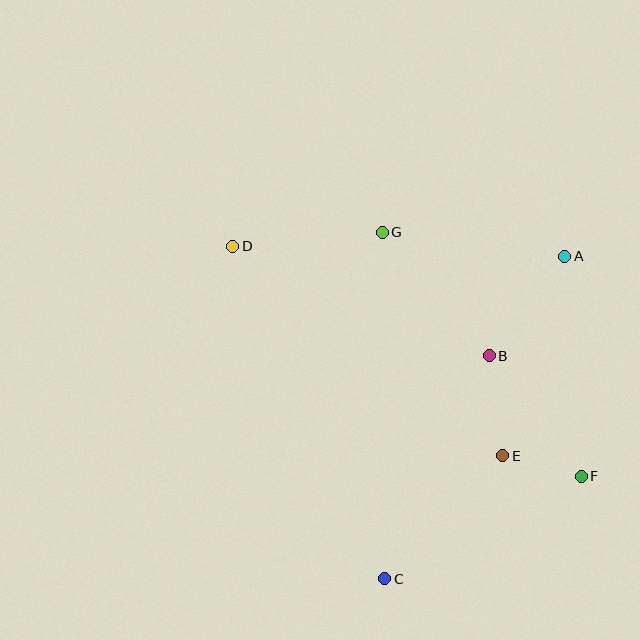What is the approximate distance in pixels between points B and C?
The distance between B and C is approximately 246 pixels.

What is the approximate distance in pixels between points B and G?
The distance between B and G is approximately 163 pixels.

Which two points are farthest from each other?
Points D and F are farthest from each other.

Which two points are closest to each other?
Points E and F are closest to each other.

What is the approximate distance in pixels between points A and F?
The distance between A and F is approximately 221 pixels.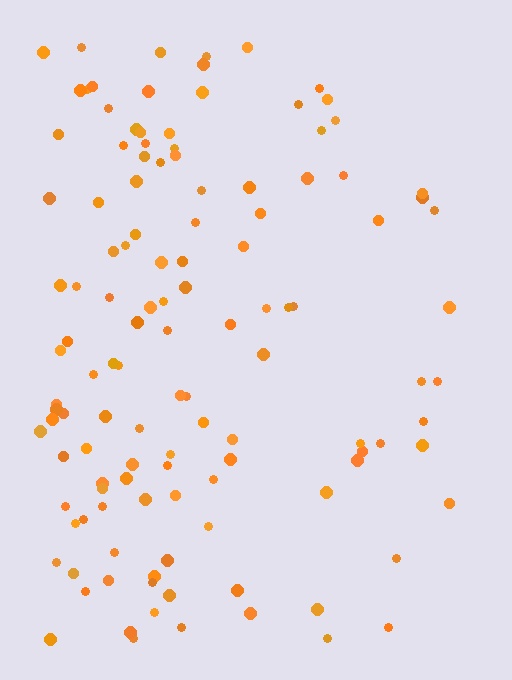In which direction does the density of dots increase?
From right to left, with the left side densest.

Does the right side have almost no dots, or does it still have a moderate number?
Still a moderate number, just noticeably fewer than the left.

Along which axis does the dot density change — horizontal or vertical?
Horizontal.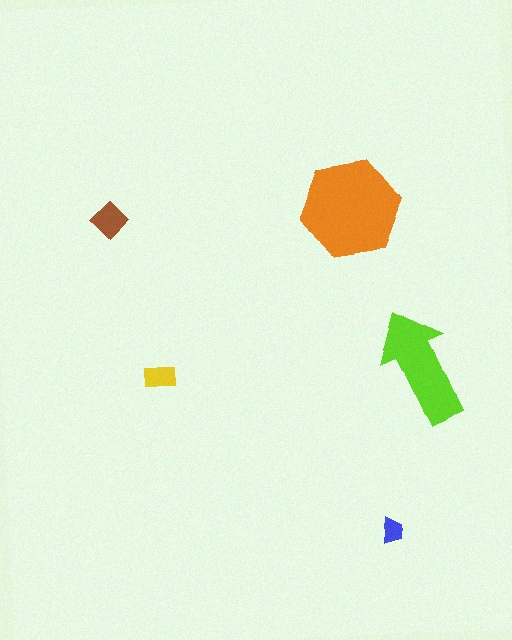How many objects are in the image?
There are 5 objects in the image.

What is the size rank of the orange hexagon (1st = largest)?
1st.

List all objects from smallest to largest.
The blue trapezoid, the yellow rectangle, the brown diamond, the lime arrow, the orange hexagon.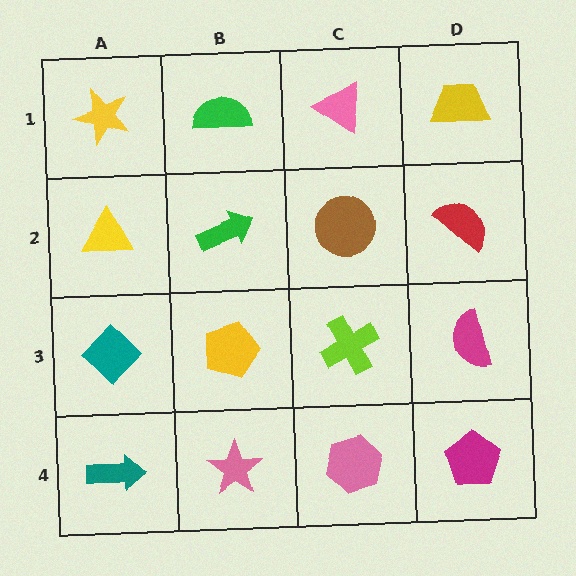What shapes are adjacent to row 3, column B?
A green arrow (row 2, column B), a pink star (row 4, column B), a teal diamond (row 3, column A), a lime cross (row 3, column C).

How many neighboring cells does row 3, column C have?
4.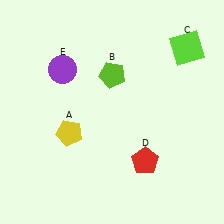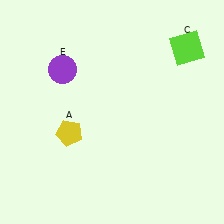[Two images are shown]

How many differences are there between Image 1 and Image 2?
There are 2 differences between the two images.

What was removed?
The red pentagon (D), the lime pentagon (B) were removed in Image 2.